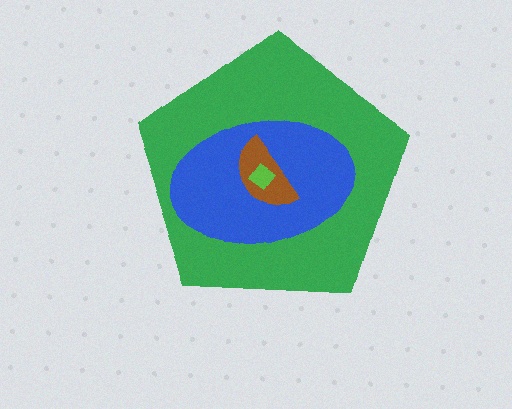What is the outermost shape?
The green pentagon.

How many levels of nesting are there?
4.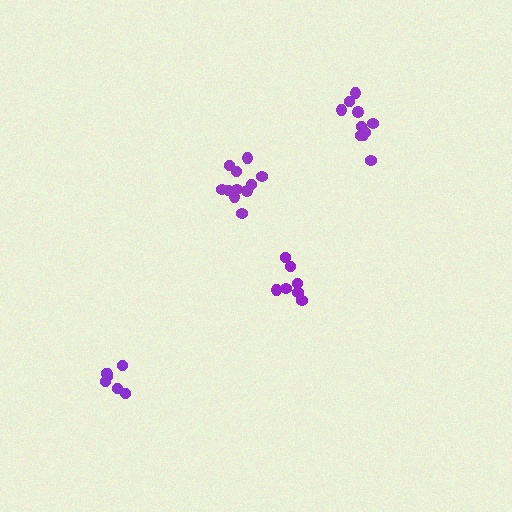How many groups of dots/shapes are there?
There are 4 groups.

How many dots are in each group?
Group 1: 11 dots, Group 2: 7 dots, Group 3: 10 dots, Group 4: 7 dots (35 total).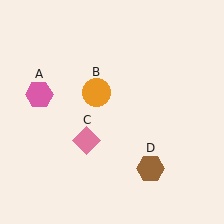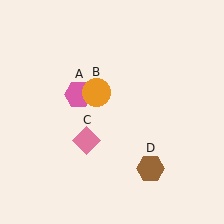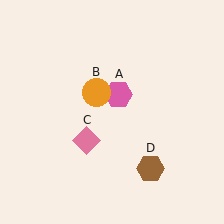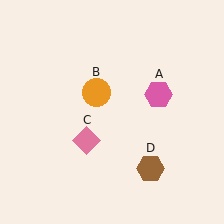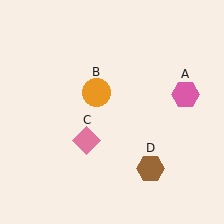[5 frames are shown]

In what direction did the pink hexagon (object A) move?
The pink hexagon (object A) moved right.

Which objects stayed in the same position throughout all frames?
Orange circle (object B) and pink diamond (object C) and brown hexagon (object D) remained stationary.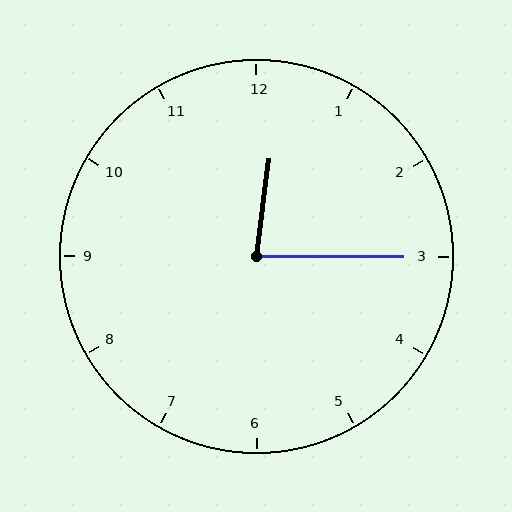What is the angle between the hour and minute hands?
Approximately 82 degrees.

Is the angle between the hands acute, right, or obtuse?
It is acute.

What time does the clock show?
12:15.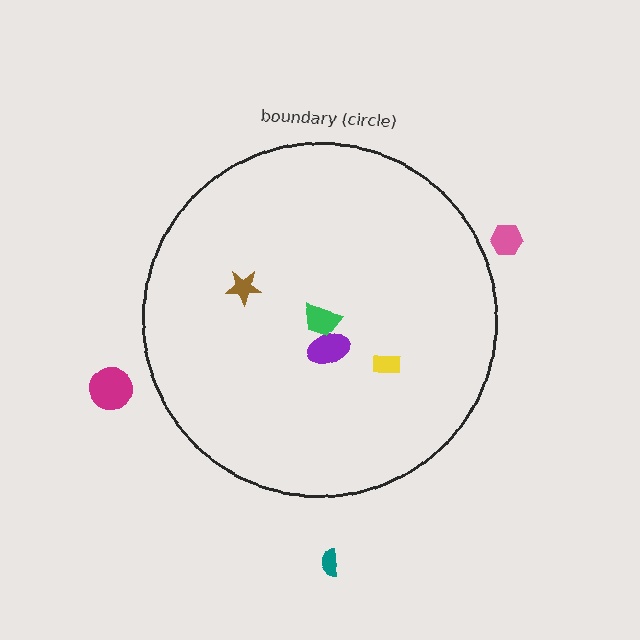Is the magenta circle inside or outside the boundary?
Outside.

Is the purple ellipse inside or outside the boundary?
Inside.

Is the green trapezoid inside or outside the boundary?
Inside.